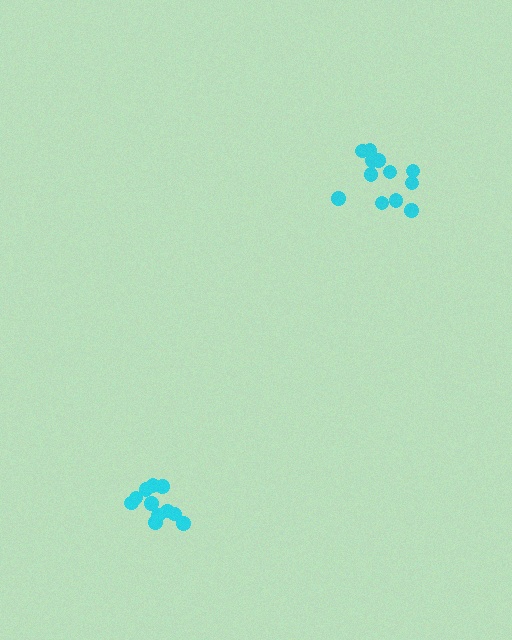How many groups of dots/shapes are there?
There are 2 groups.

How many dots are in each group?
Group 1: 12 dots, Group 2: 11 dots (23 total).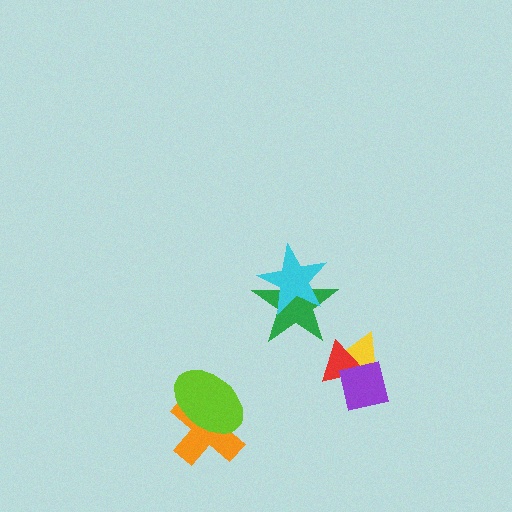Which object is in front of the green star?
The cyan star is in front of the green star.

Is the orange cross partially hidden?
Yes, it is partially covered by another shape.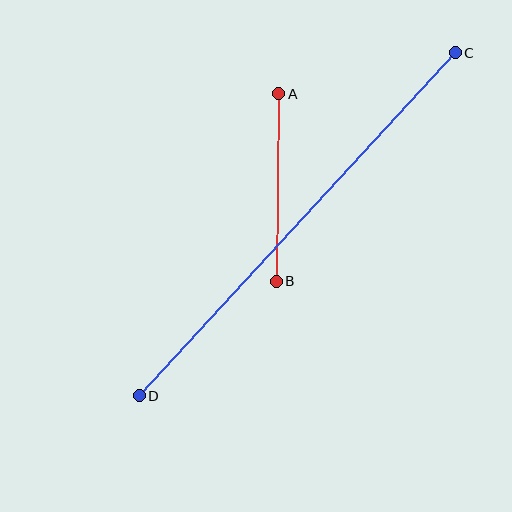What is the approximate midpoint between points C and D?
The midpoint is at approximately (297, 224) pixels.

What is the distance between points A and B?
The distance is approximately 188 pixels.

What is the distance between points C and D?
The distance is approximately 466 pixels.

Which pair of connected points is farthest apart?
Points C and D are farthest apart.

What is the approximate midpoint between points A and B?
The midpoint is at approximately (278, 187) pixels.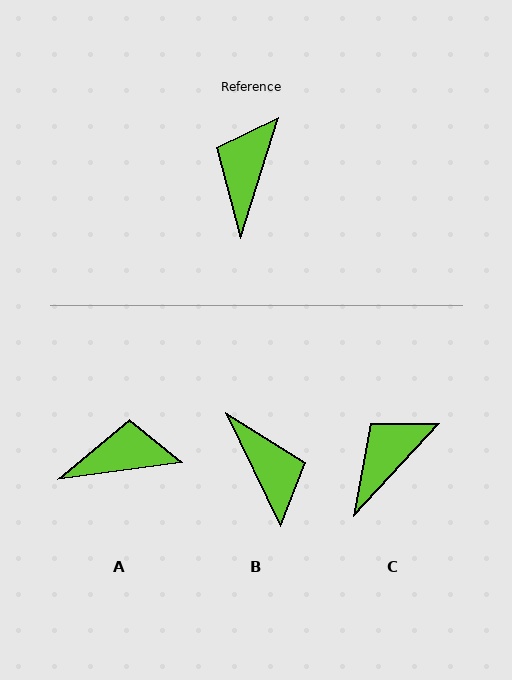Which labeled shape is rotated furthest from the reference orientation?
B, about 137 degrees away.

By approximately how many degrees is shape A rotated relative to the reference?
Approximately 65 degrees clockwise.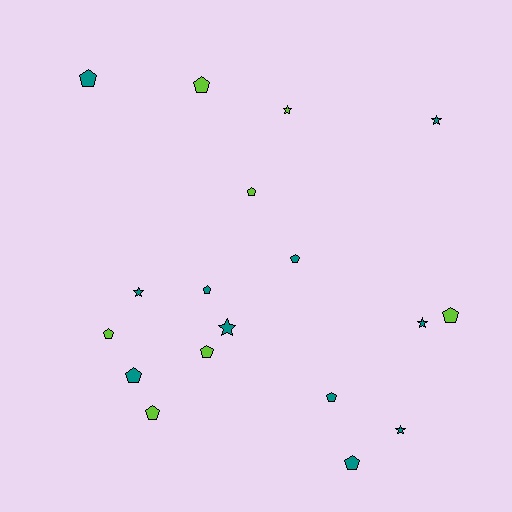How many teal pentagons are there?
There are 6 teal pentagons.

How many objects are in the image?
There are 18 objects.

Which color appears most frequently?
Teal, with 11 objects.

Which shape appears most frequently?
Pentagon, with 12 objects.